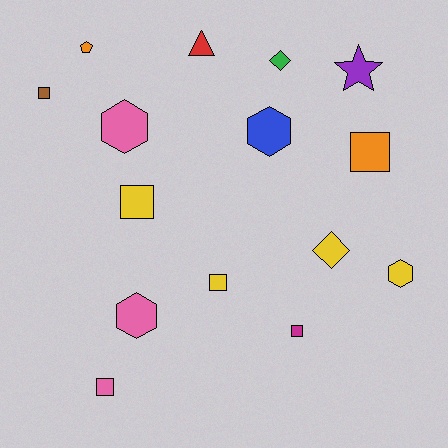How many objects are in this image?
There are 15 objects.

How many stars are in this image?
There is 1 star.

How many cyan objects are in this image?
There are no cyan objects.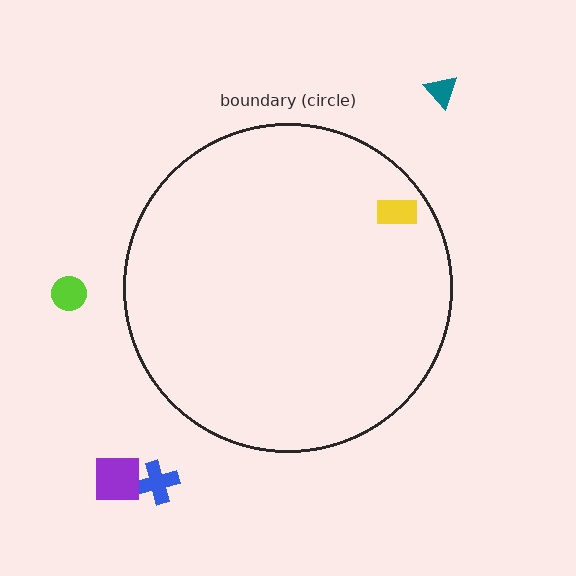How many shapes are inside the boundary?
1 inside, 4 outside.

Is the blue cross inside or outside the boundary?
Outside.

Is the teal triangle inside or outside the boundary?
Outside.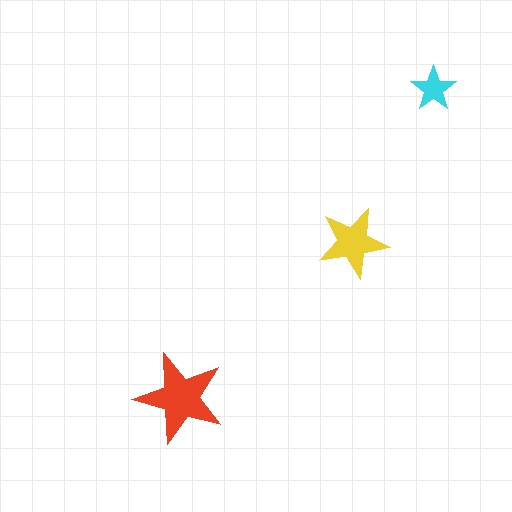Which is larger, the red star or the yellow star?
The red one.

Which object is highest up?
The cyan star is topmost.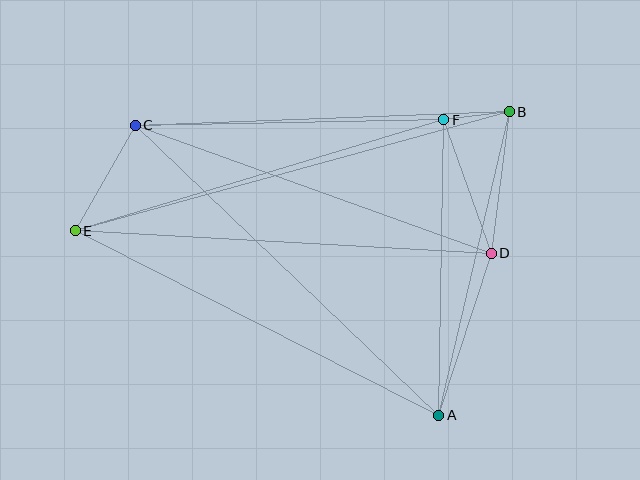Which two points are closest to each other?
Points B and F are closest to each other.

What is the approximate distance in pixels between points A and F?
The distance between A and F is approximately 296 pixels.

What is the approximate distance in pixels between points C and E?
The distance between C and E is approximately 121 pixels.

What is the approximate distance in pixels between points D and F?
The distance between D and F is approximately 142 pixels.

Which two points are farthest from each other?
Points B and E are farthest from each other.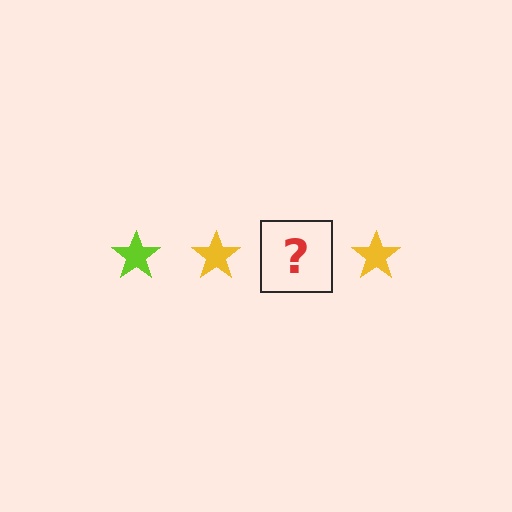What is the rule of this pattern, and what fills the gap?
The rule is that the pattern cycles through lime, yellow stars. The gap should be filled with a lime star.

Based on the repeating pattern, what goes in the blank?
The blank should be a lime star.